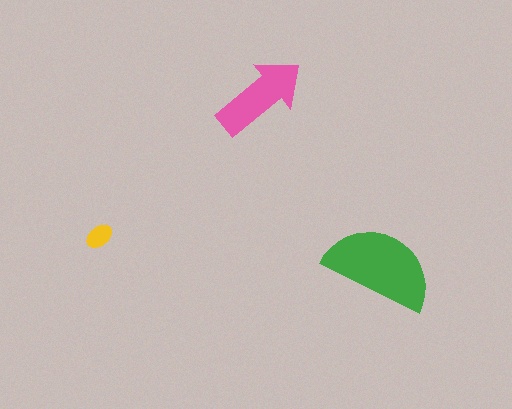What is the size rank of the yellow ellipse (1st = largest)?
3rd.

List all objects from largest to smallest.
The green semicircle, the pink arrow, the yellow ellipse.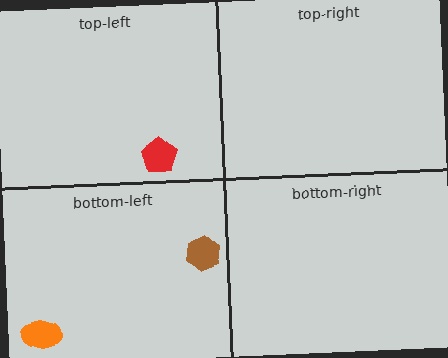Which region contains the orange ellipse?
The bottom-left region.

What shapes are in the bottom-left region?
The brown hexagon, the orange ellipse.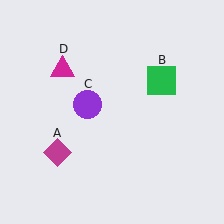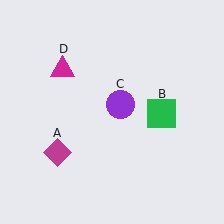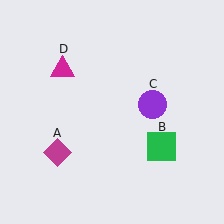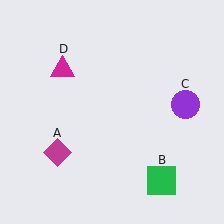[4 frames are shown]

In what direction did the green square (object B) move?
The green square (object B) moved down.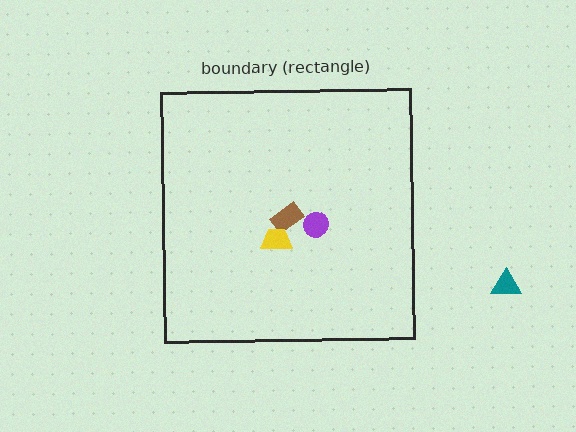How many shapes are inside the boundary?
3 inside, 1 outside.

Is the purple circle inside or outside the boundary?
Inside.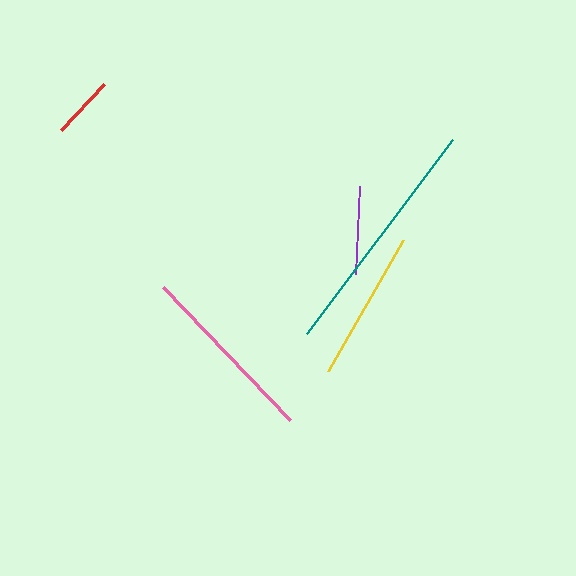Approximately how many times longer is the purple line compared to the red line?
The purple line is approximately 1.4 times the length of the red line.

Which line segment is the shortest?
The red line is the shortest at approximately 63 pixels.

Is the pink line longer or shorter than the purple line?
The pink line is longer than the purple line.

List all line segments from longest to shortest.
From longest to shortest: teal, pink, yellow, purple, red.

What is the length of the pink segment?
The pink segment is approximately 184 pixels long.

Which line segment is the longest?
The teal line is the longest at approximately 242 pixels.